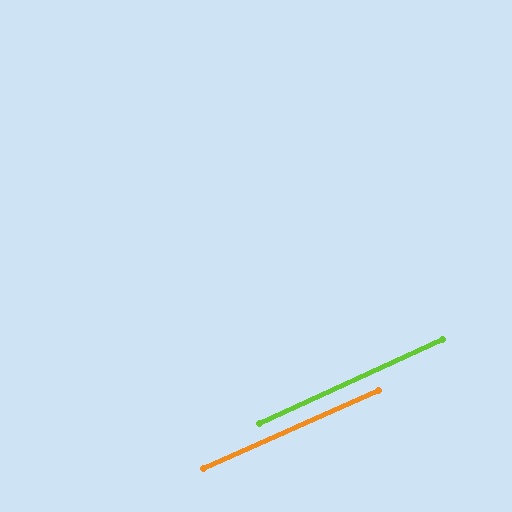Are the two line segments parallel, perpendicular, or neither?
Parallel — their directions differ by only 0.4°.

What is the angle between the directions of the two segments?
Approximately 0 degrees.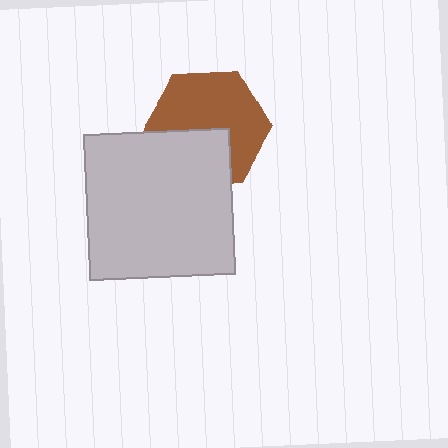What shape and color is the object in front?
The object in front is a light gray square.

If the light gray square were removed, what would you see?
You would see the complete brown hexagon.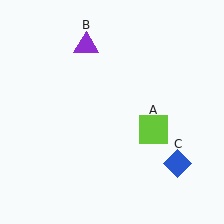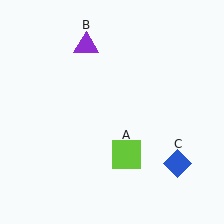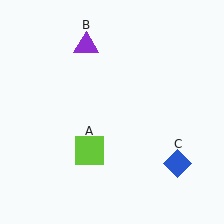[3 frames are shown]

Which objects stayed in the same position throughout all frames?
Purple triangle (object B) and blue diamond (object C) remained stationary.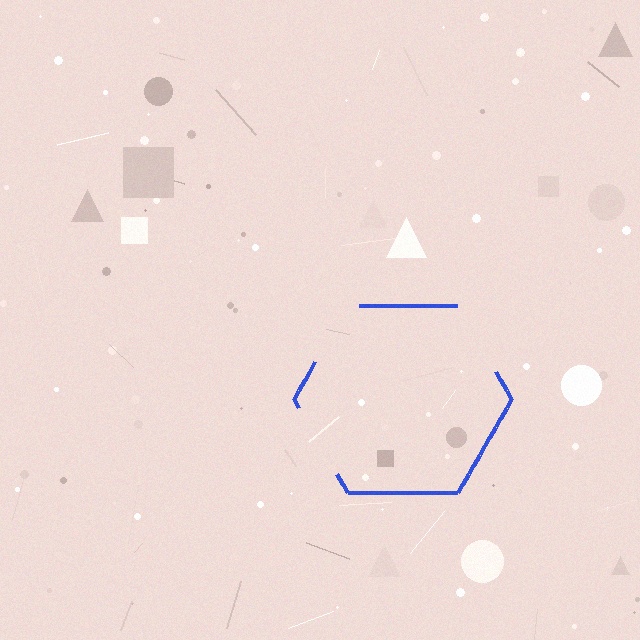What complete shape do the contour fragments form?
The contour fragments form a hexagon.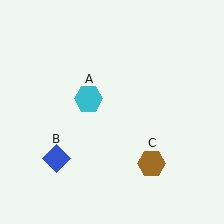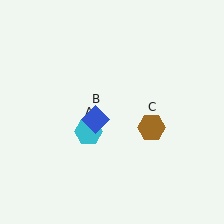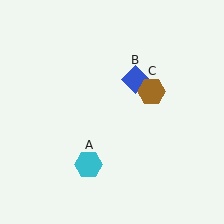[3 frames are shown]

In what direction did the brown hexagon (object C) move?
The brown hexagon (object C) moved up.